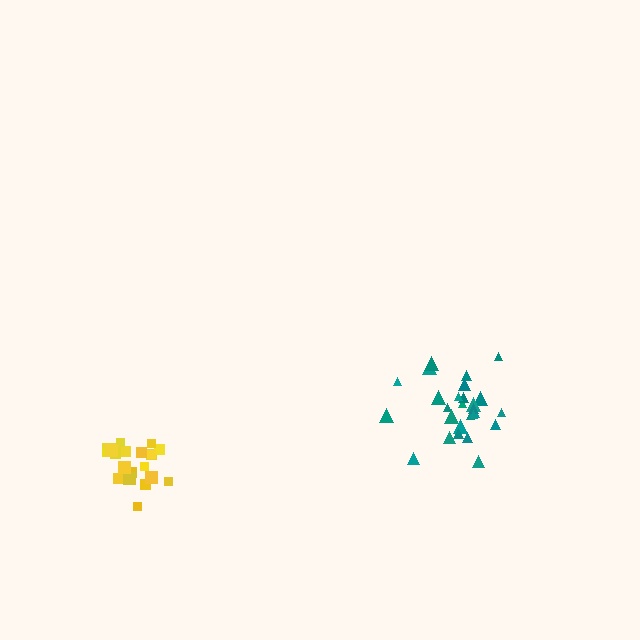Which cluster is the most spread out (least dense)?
Yellow.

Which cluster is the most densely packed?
Teal.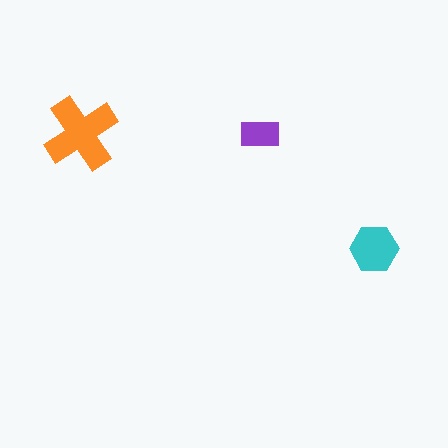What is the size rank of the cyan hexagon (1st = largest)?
2nd.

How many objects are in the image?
There are 3 objects in the image.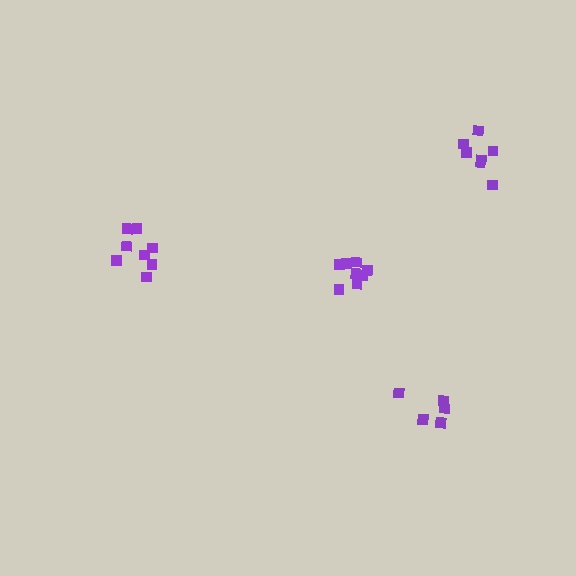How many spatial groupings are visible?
There are 4 spatial groupings.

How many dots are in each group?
Group 1: 8 dots, Group 2: 8 dots, Group 3: 5 dots, Group 4: 7 dots (28 total).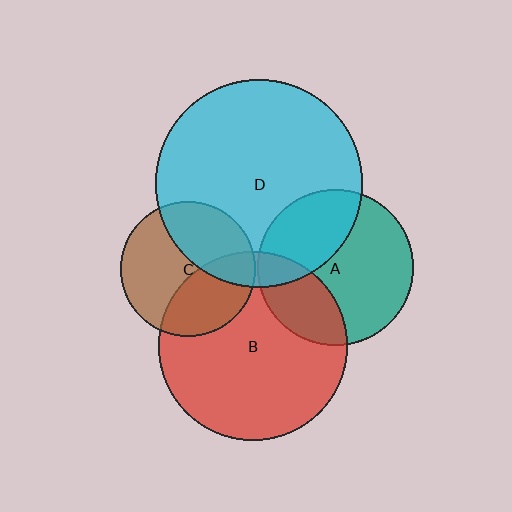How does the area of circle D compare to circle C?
Approximately 2.4 times.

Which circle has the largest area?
Circle D (cyan).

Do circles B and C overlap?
Yes.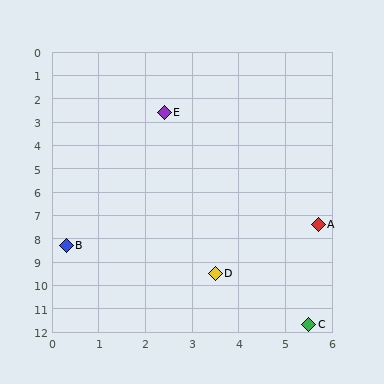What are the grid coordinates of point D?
Point D is at approximately (3.5, 9.5).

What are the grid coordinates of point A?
Point A is at approximately (5.7, 7.4).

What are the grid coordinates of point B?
Point B is at approximately (0.3, 8.3).